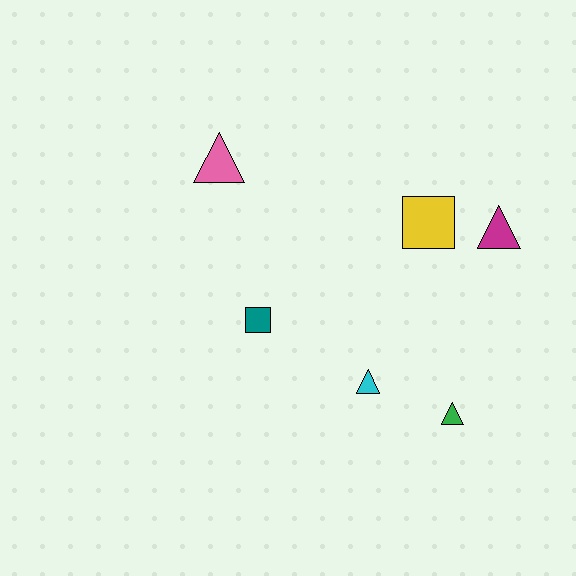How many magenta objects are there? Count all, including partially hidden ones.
There is 1 magenta object.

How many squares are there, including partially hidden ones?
There are 2 squares.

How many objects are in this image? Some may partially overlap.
There are 6 objects.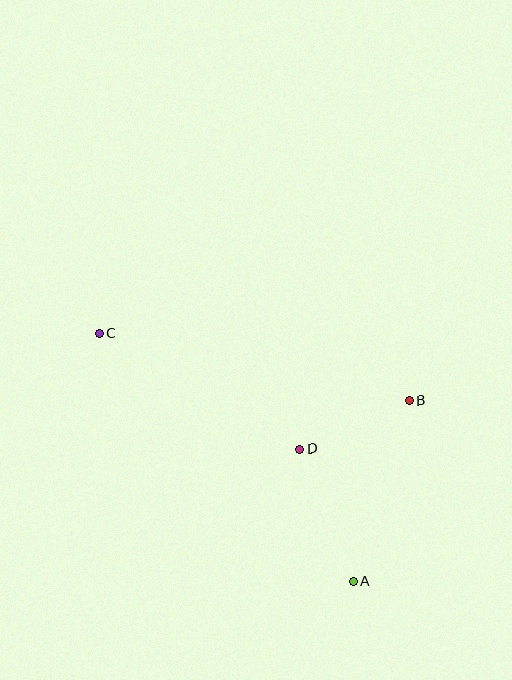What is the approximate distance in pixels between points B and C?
The distance between B and C is approximately 317 pixels.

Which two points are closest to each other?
Points B and D are closest to each other.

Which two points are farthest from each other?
Points A and C are farthest from each other.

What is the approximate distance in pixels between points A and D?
The distance between A and D is approximately 143 pixels.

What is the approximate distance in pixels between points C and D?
The distance between C and D is approximately 232 pixels.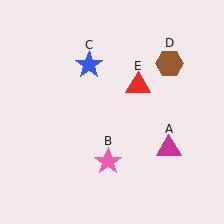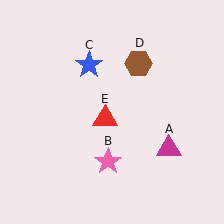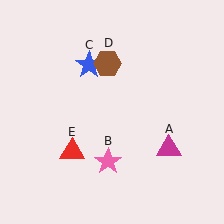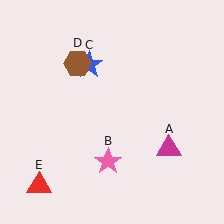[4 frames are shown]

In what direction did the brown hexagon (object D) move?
The brown hexagon (object D) moved left.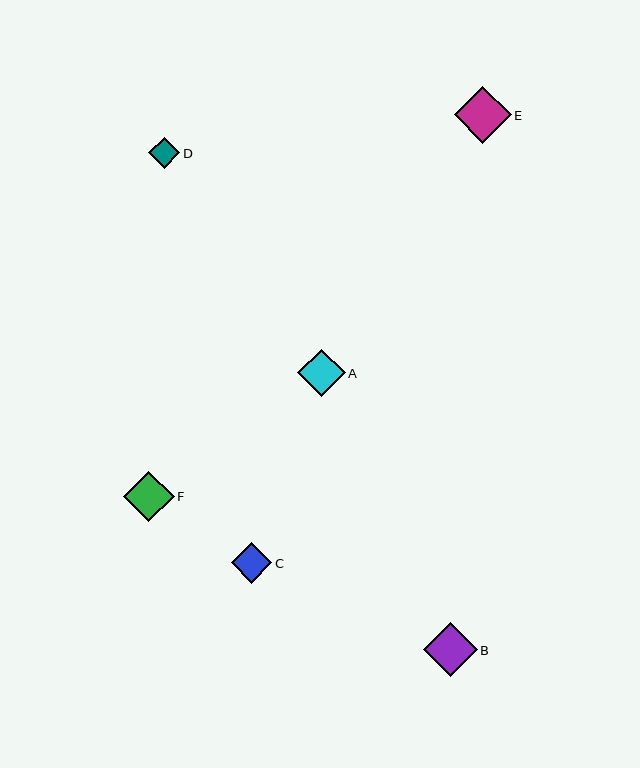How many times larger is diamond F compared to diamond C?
Diamond F is approximately 1.2 times the size of diamond C.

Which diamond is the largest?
Diamond E is the largest with a size of approximately 57 pixels.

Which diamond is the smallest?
Diamond D is the smallest with a size of approximately 31 pixels.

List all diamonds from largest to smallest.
From largest to smallest: E, B, F, A, C, D.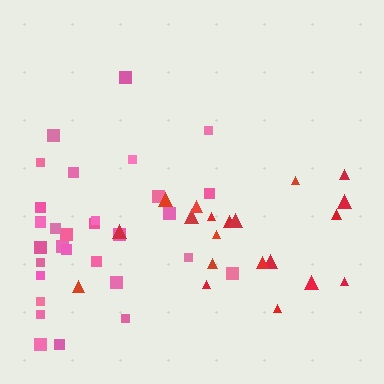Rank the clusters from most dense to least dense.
pink, red.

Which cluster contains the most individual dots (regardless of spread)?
Pink (32).